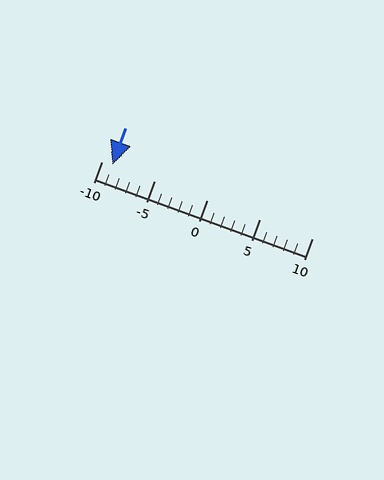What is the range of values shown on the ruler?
The ruler shows values from -10 to 10.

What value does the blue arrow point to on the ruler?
The blue arrow points to approximately -9.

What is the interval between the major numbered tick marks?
The major tick marks are spaced 5 units apart.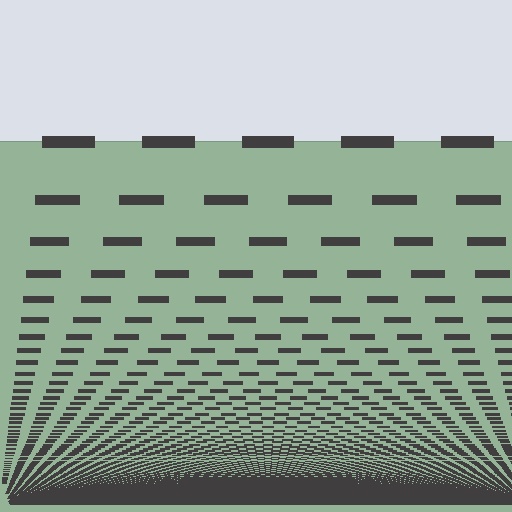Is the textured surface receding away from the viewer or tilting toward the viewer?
The surface appears to tilt toward the viewer. Texture elements get larger and sparser toward the top.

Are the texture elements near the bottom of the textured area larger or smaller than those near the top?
Smaller. The gradient is inverted — elements near the bottom are smaller and denser.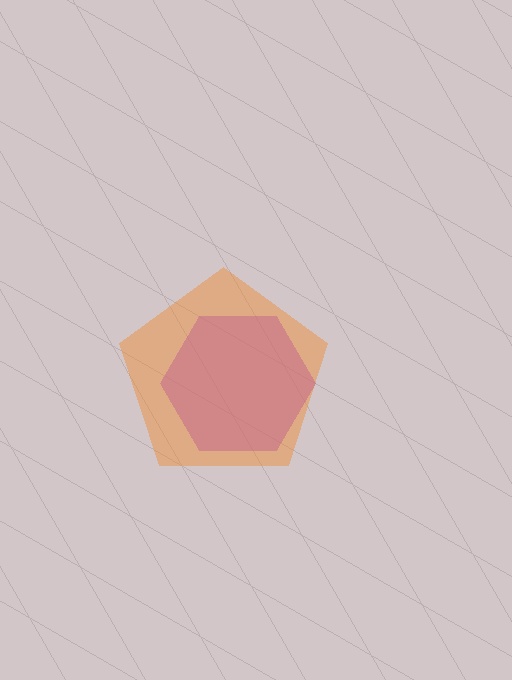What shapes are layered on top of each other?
The layered shapes are: a purple hexagon, an orange pentagon.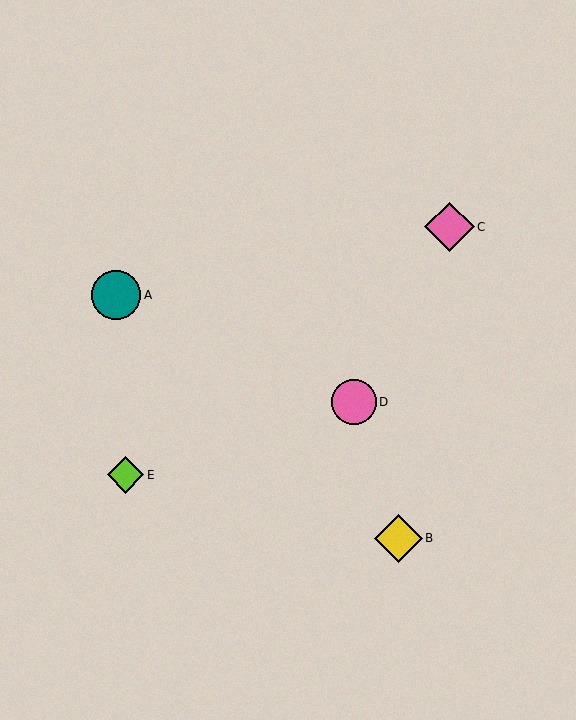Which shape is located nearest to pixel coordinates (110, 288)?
The teal circle (labeled A) at (116, 295) is nearest to that location.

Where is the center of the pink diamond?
The center of the pink diamond is at (449, 227).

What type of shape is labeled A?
Shape A is a teal circle.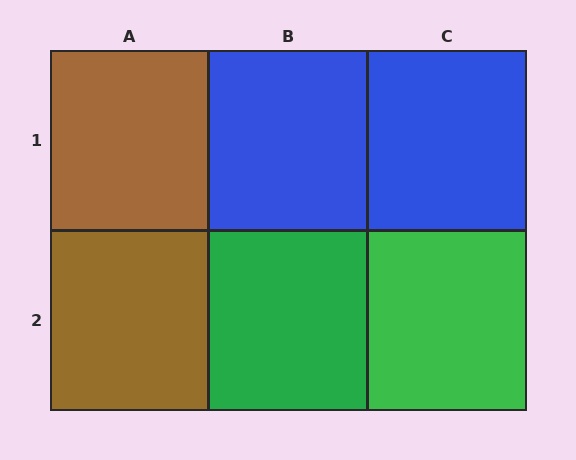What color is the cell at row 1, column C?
Blue.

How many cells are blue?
2 cells are blue.